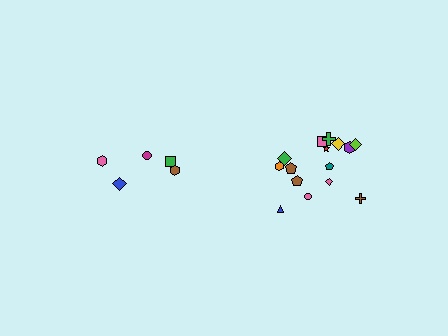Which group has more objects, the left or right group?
The right group.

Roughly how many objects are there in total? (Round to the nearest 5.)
Roughly 20 objects in total.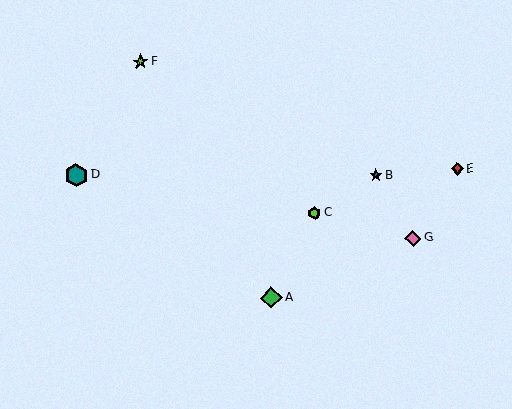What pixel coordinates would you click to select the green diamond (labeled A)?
Click at (271, 298) to select the green diamond A.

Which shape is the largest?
The teal hexagon (labeled D) is the largest.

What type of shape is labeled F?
Shape F is a lime star.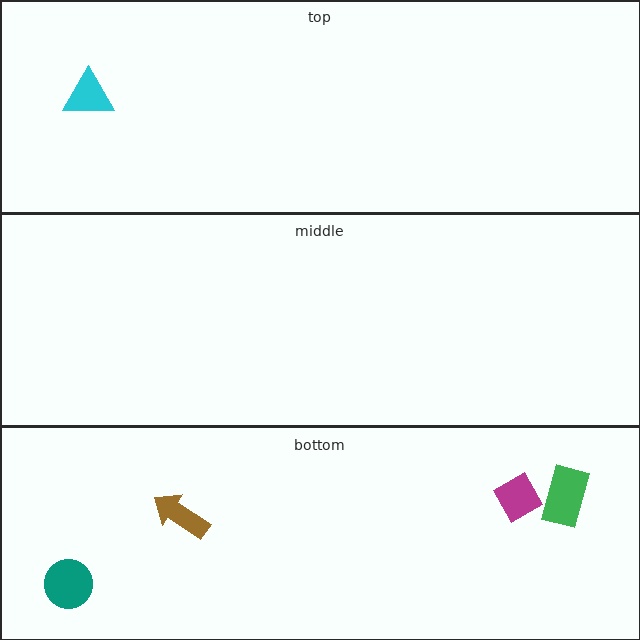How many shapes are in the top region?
1.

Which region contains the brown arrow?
The bottom region.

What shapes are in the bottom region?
The brown arrow, the green rectangle, the magenta diamond, the teal circle.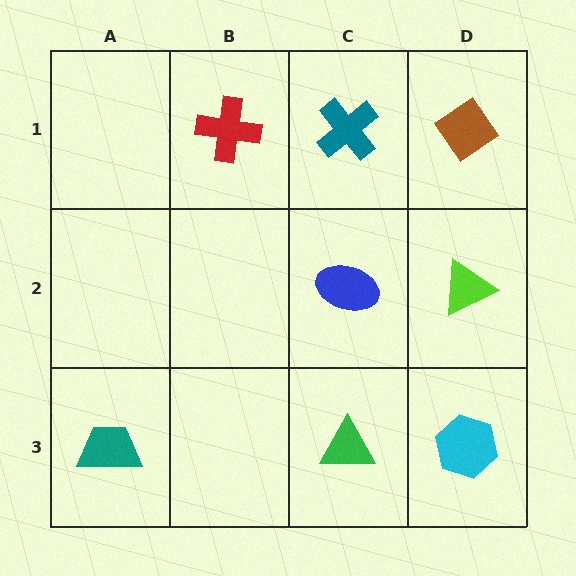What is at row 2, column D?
A lime triangle.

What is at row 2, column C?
A blue ellipse.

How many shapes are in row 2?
2 shapes.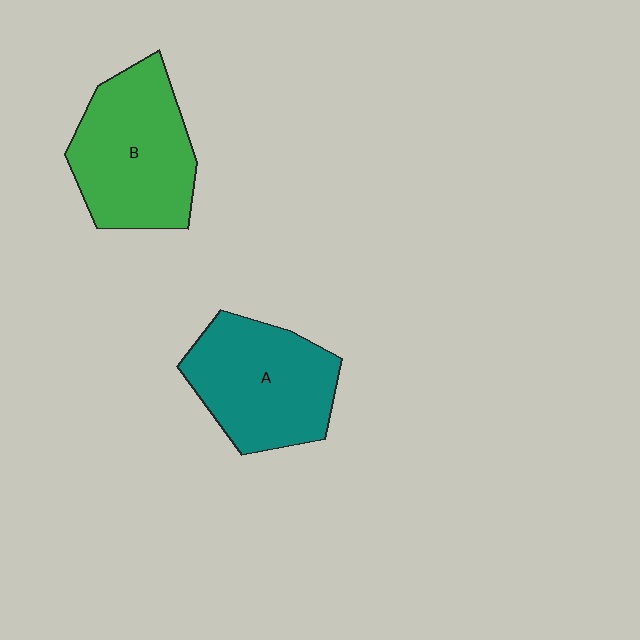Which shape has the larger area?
Shape B (green).